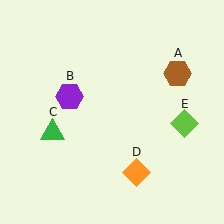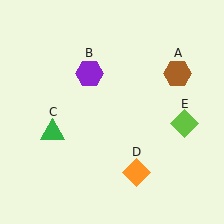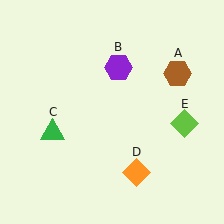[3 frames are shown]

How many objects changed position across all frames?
1 object changed position: purple hexagon (object B).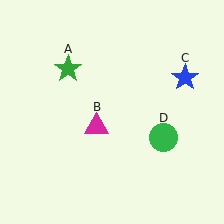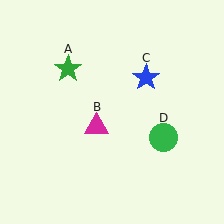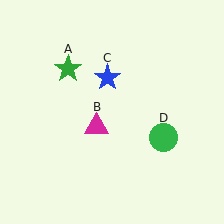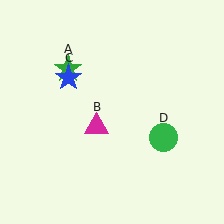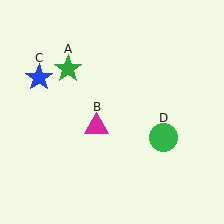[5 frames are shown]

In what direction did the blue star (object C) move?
The blue star (object C) moved left.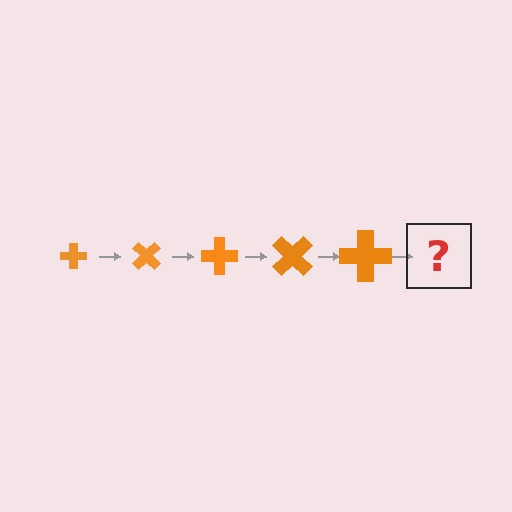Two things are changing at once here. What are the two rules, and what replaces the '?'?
The two rules are that the cross grows larger each step and it rotates 45 degrees each step. The '?' should be a cross, larger than the previous one and rotated 225 degrees from the start.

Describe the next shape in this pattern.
It should be a cross, larger than the previous one and rotated 225 degrees from the start.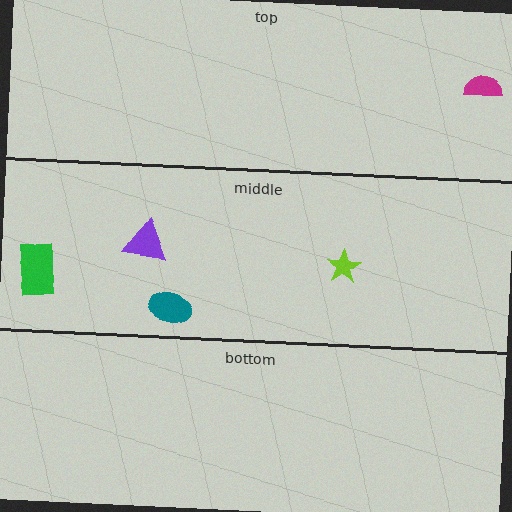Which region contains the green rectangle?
The middle region.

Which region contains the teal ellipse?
The middle region.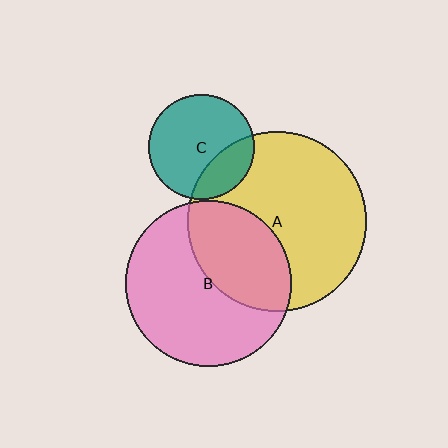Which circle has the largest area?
Circle A (yellow).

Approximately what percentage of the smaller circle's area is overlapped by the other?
Approximately 25%.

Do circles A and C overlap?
Yes.